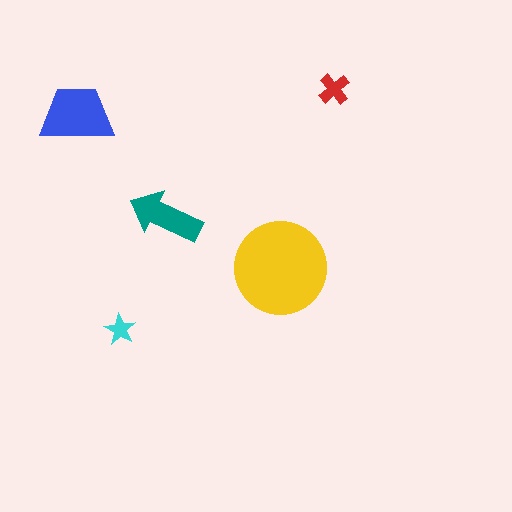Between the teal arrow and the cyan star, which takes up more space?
The teal arrow.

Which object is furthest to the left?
The blue trapezoid is leftmost.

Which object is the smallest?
The cyan star.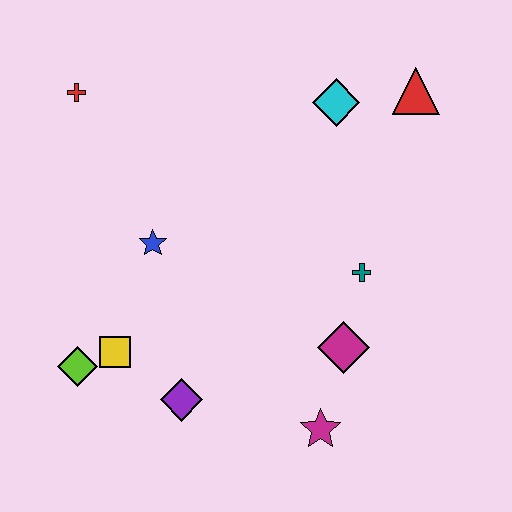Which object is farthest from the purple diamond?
The red triangle is farthest from the purple diamond.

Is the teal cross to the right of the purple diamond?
Yes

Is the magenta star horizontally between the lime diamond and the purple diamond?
No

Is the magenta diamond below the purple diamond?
No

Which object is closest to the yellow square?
The lime diamond is closest to the yellow square.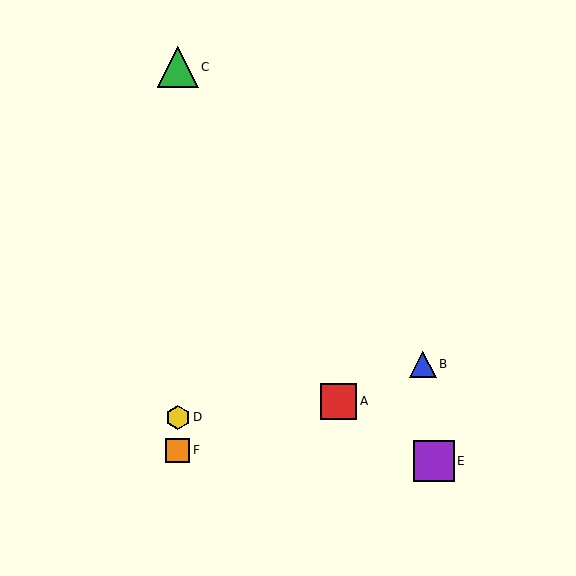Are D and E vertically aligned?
No, D is at x≈178 and E is at x≈434.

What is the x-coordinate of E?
Object E is at x≈434.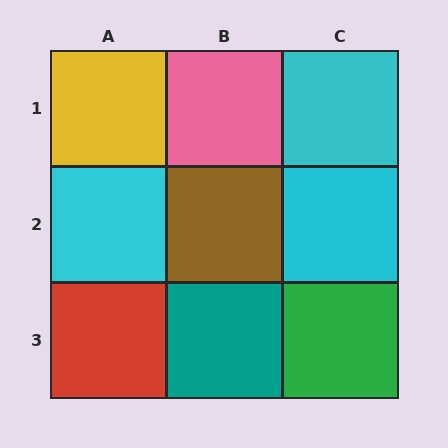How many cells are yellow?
1 cell is yellow.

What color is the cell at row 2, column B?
Brown.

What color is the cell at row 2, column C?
Cyan.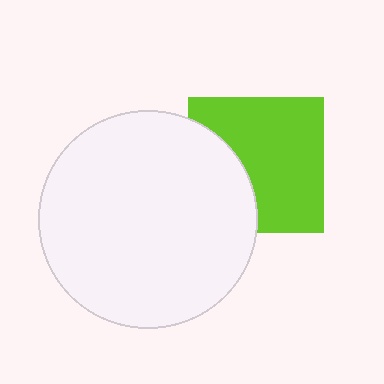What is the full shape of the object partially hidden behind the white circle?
The partially hidden object is a lime square.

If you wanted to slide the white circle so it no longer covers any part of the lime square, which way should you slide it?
Slide it left — that is the most direct way to separate the two shapes.